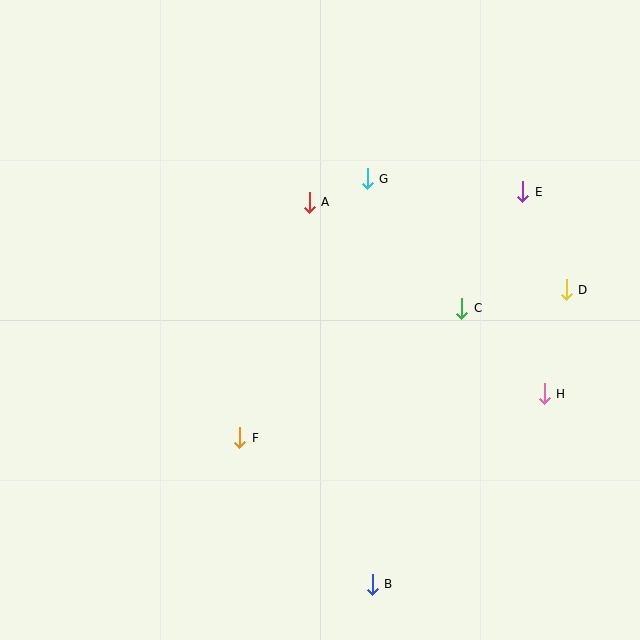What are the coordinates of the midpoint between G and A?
The midpoint between G and A is at (338, 190).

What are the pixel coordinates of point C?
Point C is at (462, 308).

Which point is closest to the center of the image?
Point A at (309, 202) is closest to the center.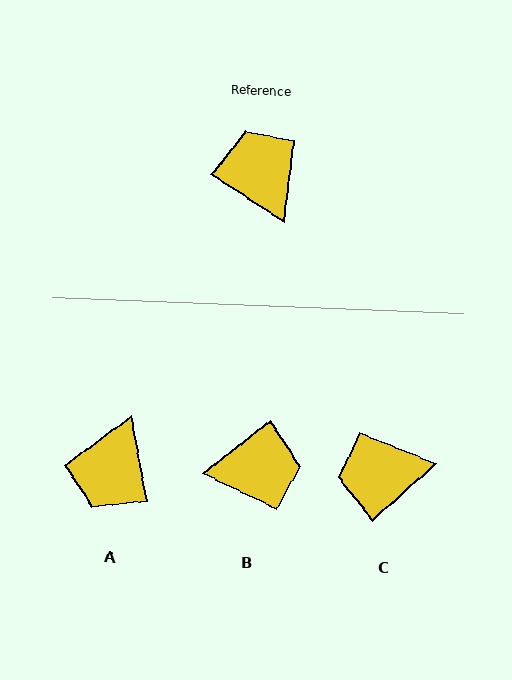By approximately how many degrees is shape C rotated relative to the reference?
Approximately 76 degrees counter-clockwise.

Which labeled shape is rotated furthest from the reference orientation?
A, about 134 degrees away.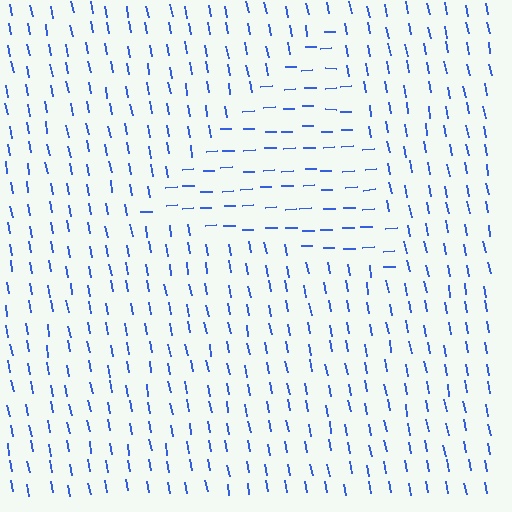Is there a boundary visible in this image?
Yes, there is a texture boundary formed by a change in line orientation.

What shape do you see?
I see a triangle.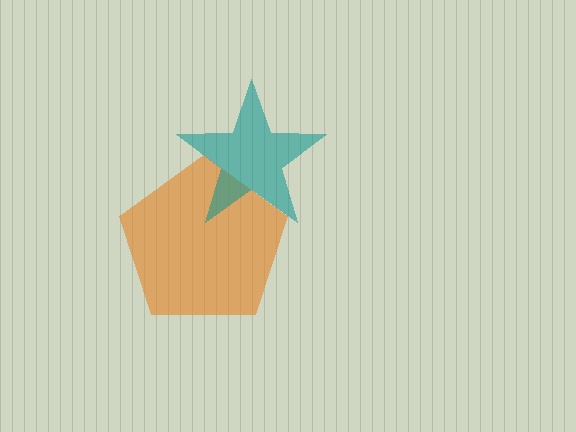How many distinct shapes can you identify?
There are 2 distinct shapes: an orange pentagon, a teal star.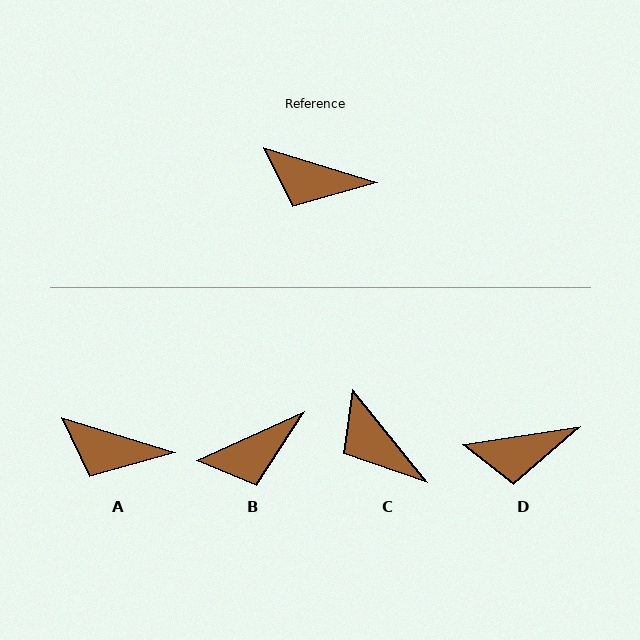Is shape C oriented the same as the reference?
No, it is off by about 34 degrees.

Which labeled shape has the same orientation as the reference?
A.